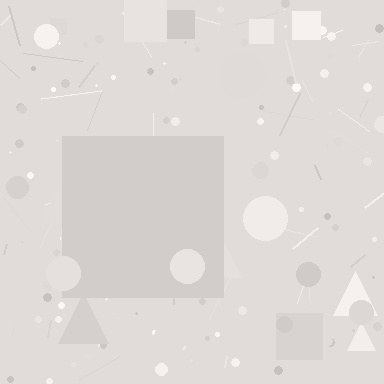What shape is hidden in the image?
A square is hidden in the image.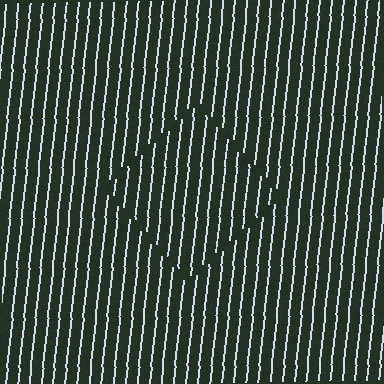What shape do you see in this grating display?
An illusory square. The interior of the shape contains the same grating, shifted by half a period — the contour is defined by the phase discontinuity where line-ends from the inner and outer gratings abut.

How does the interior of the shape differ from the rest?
The interior of the shape contains the same grating, shifted by half a period — the contour is defined by the phase discontinuity where line-ends from the inner and outer gratings abut.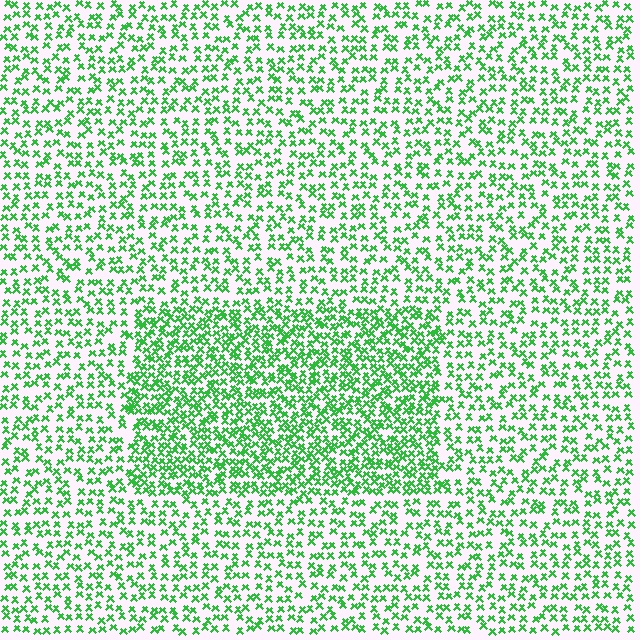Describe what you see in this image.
The image contains small green elements arranged at two different densities. A rectangle-shaped region is visible where the elements are more densely packed than the surrounding area.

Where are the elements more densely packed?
The elements are more densely packed inside the rectangle boundary.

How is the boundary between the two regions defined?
The boundary is defined by a change in element density (approximately 1.8x ratio). All elements are the same color, size, and shape.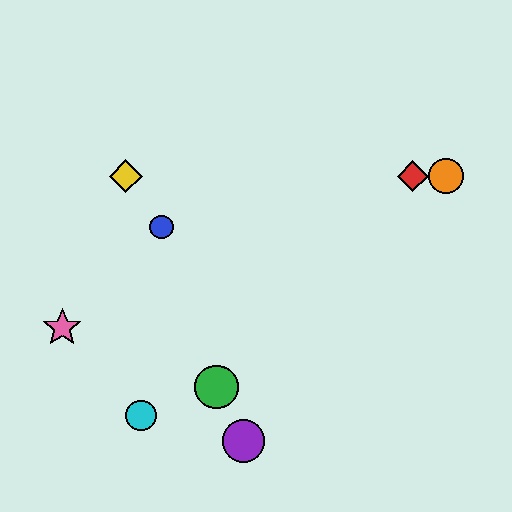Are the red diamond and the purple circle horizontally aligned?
No, the red diamond is at y≈176 and the purple circle is at y≈441.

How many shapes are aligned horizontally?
3 shapes (the red diamond, the yellow diamond, the orange circle) are aligned horizontally.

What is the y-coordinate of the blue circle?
The blue circle is at y≈227.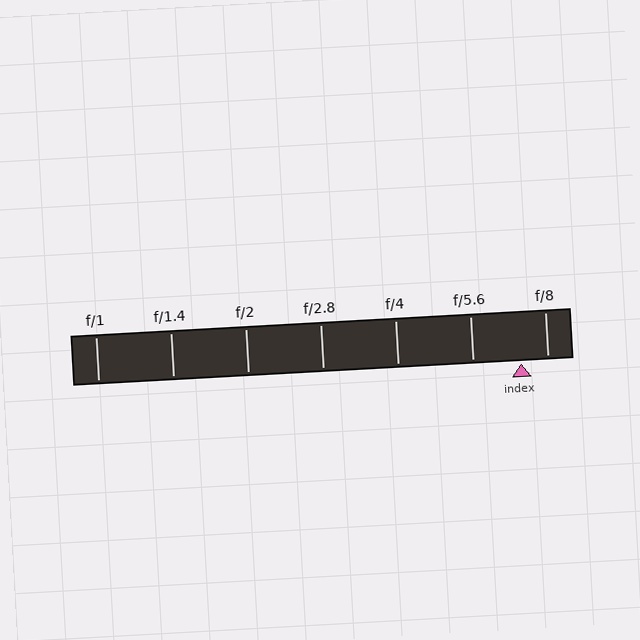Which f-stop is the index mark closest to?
The index mark is closest to f/8.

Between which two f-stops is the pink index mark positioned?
The index mark is between f/5.6 and f/8.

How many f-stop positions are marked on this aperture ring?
There are 7 f-stop positions marked.